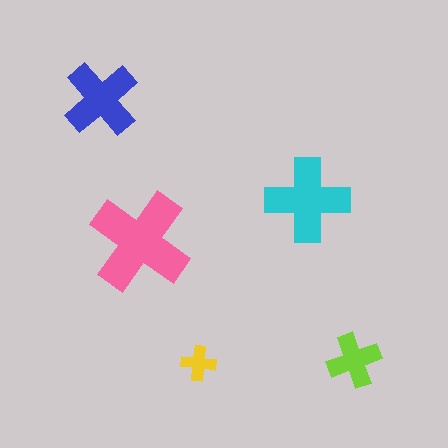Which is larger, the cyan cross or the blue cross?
The cyan one.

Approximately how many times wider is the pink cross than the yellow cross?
About 3 times wider.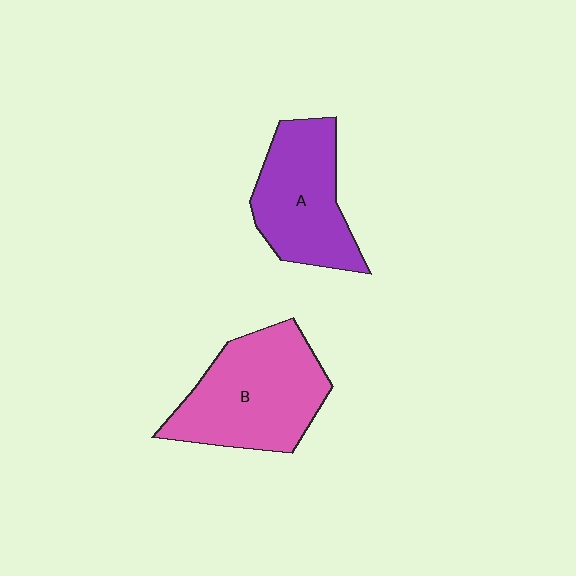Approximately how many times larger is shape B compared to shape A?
Approximately 1.2 times.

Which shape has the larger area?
Shape B (pink).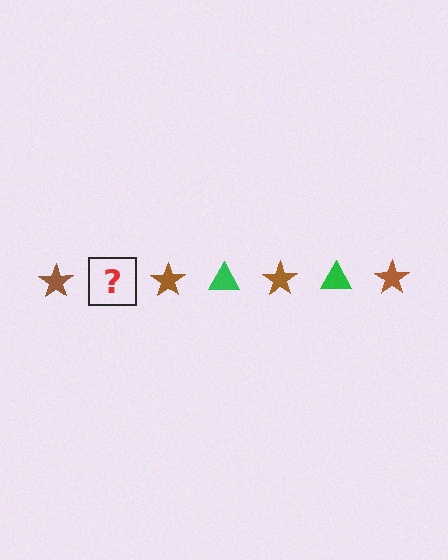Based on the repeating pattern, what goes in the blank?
The blank should be a green triangle.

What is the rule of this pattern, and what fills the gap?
The rule is that the pattern alternates between brown star and green triangle. The gap should be filled with a green triangle.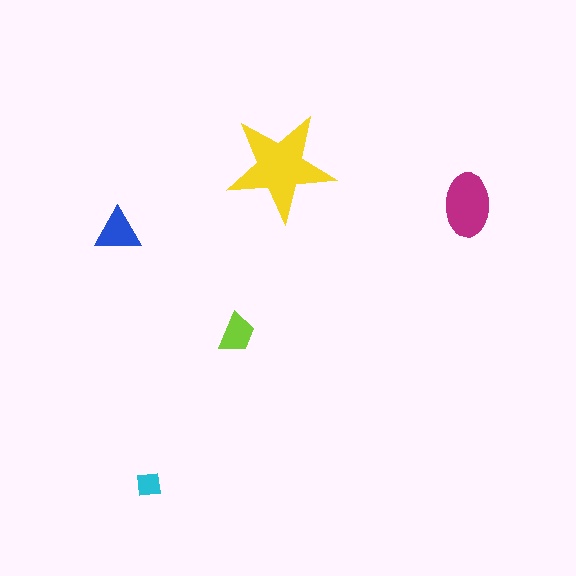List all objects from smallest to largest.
The cyan square, the lime trapezoid, the blue triangle, the magenta ellipse, the yellow star.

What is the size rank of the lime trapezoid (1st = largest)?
4th.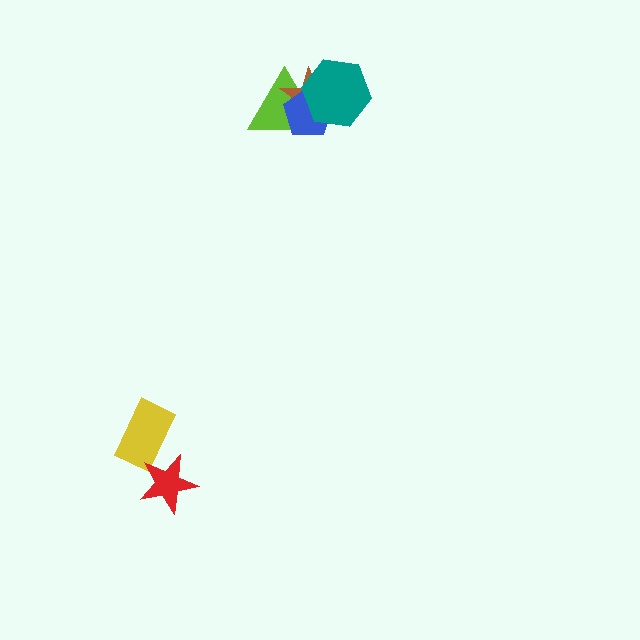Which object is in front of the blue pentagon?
The teal hexagon is in front of the blue pentagon.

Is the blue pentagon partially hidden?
Yes, it is partially covered by another shape.